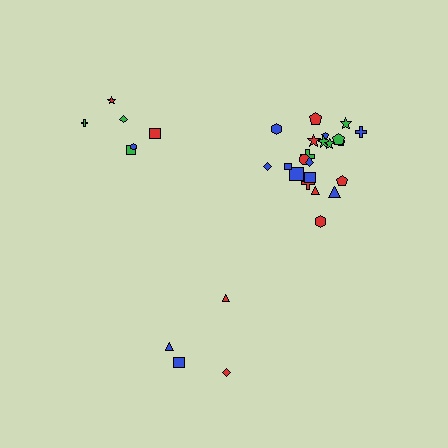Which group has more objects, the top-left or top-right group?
The top-right group.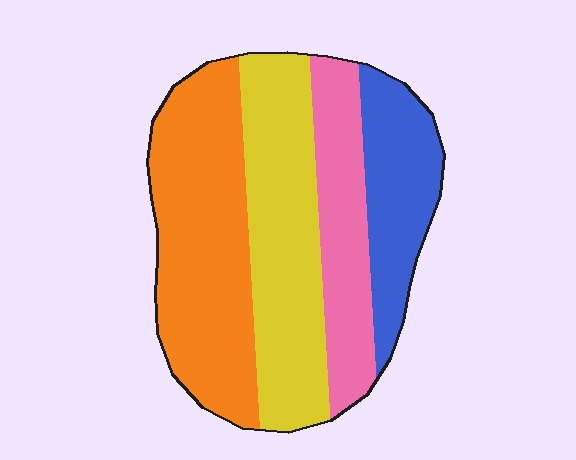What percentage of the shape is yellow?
Yellow takes up about one third (1/3) of the shape.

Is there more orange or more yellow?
Orange.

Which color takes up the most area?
Orange, at roughly 35%.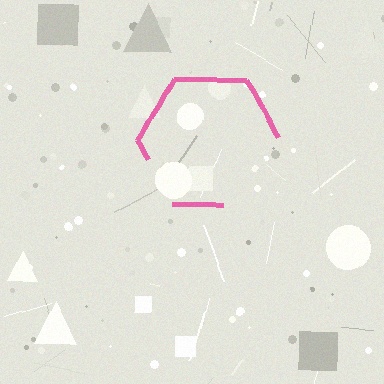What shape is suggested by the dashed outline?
The dashed outline suggests a hexagon.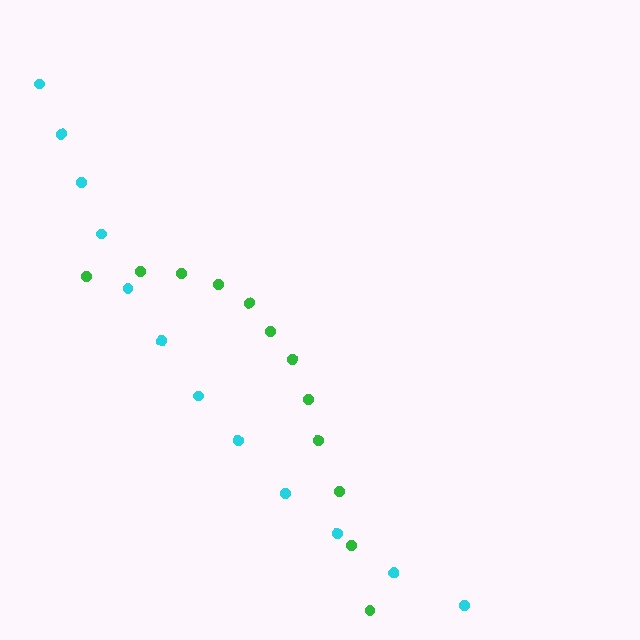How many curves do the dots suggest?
There are 2 distinct paths.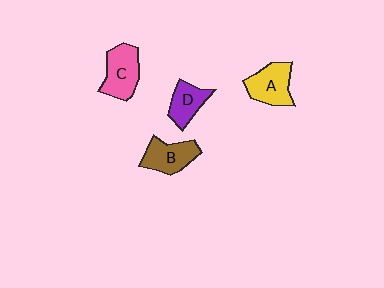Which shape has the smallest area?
Shape D (purple).